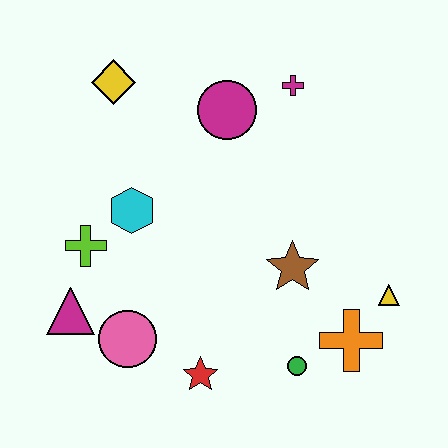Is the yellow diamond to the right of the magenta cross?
No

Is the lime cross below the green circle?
No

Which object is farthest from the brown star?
The yellow diamond is farthest from the brown star.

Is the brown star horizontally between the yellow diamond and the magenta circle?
No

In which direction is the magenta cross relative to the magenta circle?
The magenta cross is to the right of the magenta circle.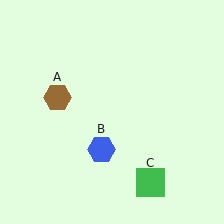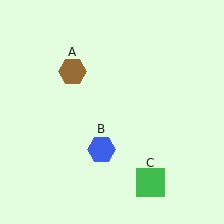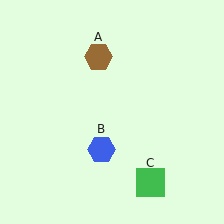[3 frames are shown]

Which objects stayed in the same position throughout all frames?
Blue hexagon (object B) and green square (object C) remained stationary.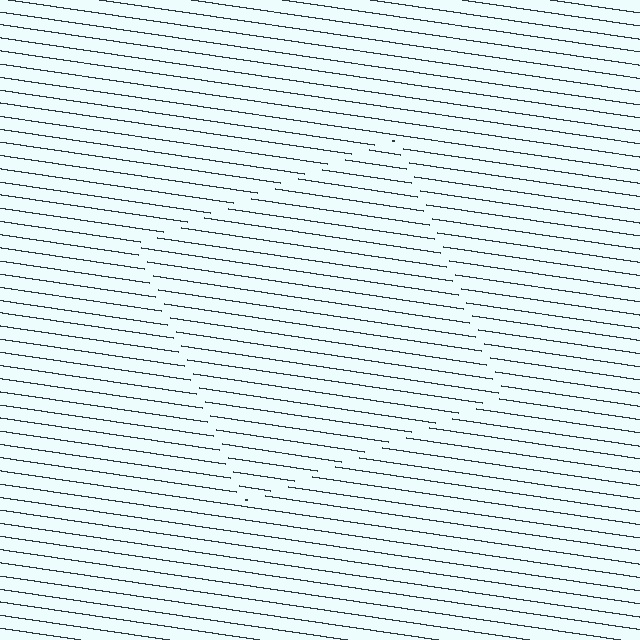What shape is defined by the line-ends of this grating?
An illusory square. The interior of the shape contains the same grating, shifted by half a period — the contour is defined by the phase discontinuity where line-ends from the inner and outer gratings abut.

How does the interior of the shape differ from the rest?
The interior of the shape contains the same grating, shifted by half a period — the contour is defined by the phase discontinuity where line-ends from the inner and outer gratings abut.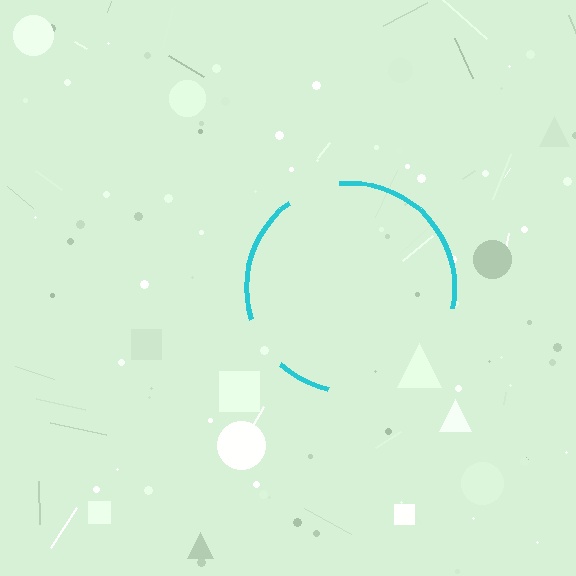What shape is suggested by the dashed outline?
The dashed outline suggests a circle.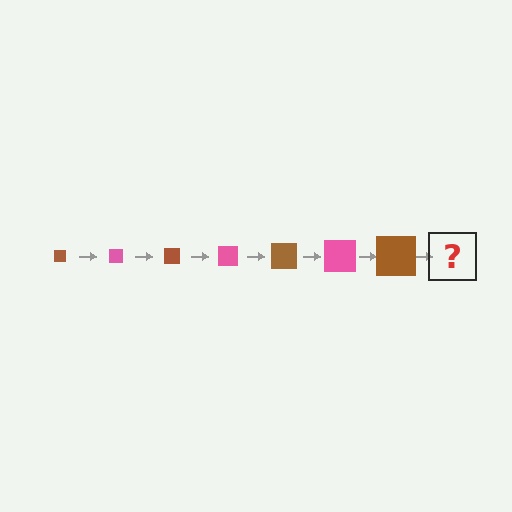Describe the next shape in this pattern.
It should be a pink square, larger than the previous one.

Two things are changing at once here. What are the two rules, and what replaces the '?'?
The two rules are that the square grows larger each step and the color cycles through brown and pink. The '?' should be a pink square, larger than the previous one.